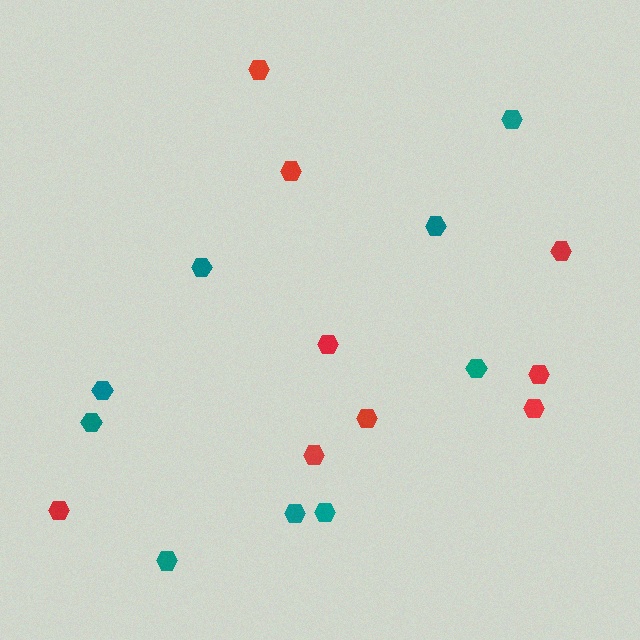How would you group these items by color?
There are 2 groups: one group of red hexagons (9) and one group of teal hexagons (9).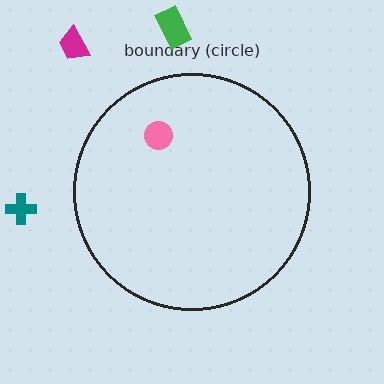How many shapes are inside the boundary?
1 inside, 3 outside.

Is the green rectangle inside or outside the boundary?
Outside.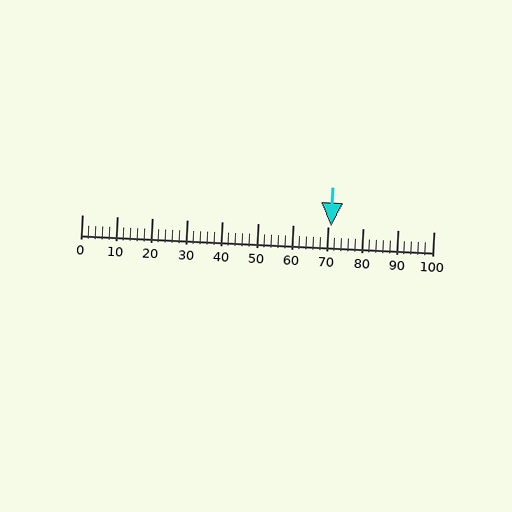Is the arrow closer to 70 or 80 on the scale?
The arrow is closer to 70.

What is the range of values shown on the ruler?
The ruler shows values from 0 to 100.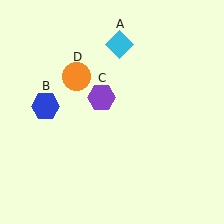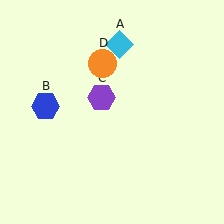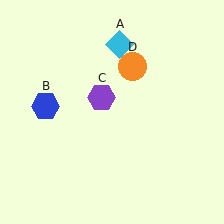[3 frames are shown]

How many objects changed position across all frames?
1 object changed position: orange circle (object D).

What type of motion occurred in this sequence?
The orange circle (object D) rotated clockwise around the center of the scene.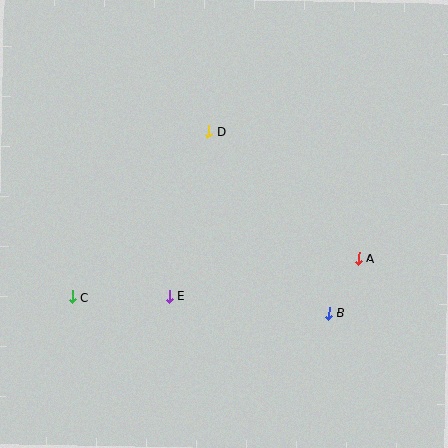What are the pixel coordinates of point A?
Point A is at (359, 259).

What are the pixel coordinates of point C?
Point C is at (72, 297).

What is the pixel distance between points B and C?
The distance between B and C is 258 pixels.